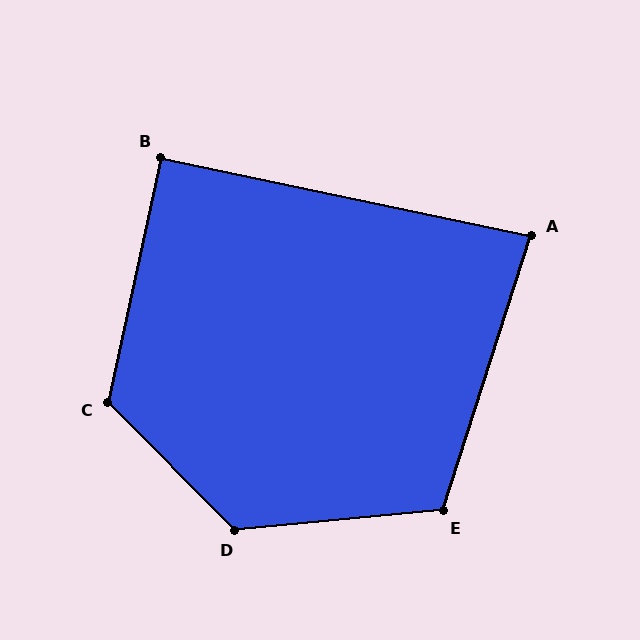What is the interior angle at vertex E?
Approximately 113 degrees (obtuse).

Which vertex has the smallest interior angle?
A, at approximately 84 degrees.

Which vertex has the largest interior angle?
D, at approximately 129 degrees.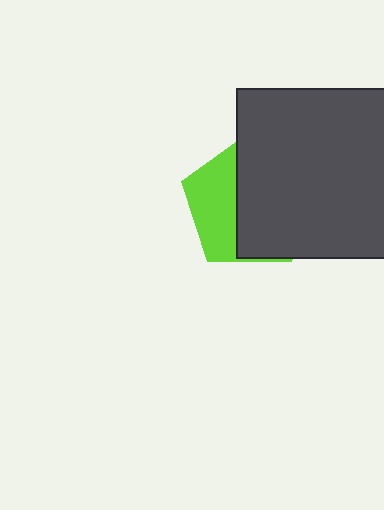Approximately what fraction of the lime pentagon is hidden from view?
Roughly 63% of the lime pentagon is hidden behind the dark gray rectangle.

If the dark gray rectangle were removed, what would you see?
You would see the complete lime pentagon.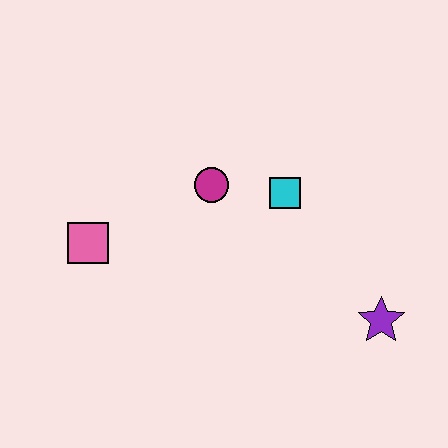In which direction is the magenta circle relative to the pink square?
The magenta circle is to the right of the pink square.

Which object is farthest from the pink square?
The purple star is farthest from the pink square.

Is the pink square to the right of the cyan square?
No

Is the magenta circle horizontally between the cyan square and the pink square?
Yes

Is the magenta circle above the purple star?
Yes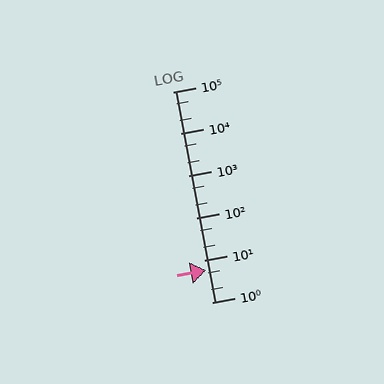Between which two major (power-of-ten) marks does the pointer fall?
The pointer is between 1 and 10.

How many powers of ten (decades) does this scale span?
The scale spans 5 decades, from 1 to 100000.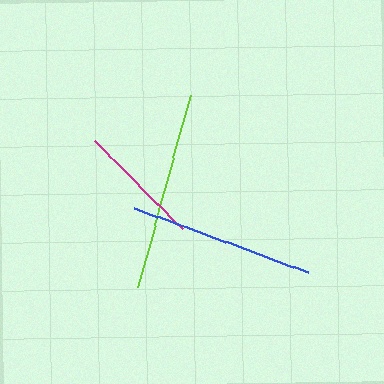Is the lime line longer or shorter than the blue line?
The lime line is longer than the blue line.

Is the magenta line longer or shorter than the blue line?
The blue line is longer than the magenta line.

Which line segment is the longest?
The lime line is the longest at approximately 198 pixels.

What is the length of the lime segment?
The lime segment is approximately 198 pixels long.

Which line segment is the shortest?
The magenta line is the shortest at approximately 124 pixels.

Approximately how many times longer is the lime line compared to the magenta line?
The lime line is approximately 1.6 times the length of the magenta line.